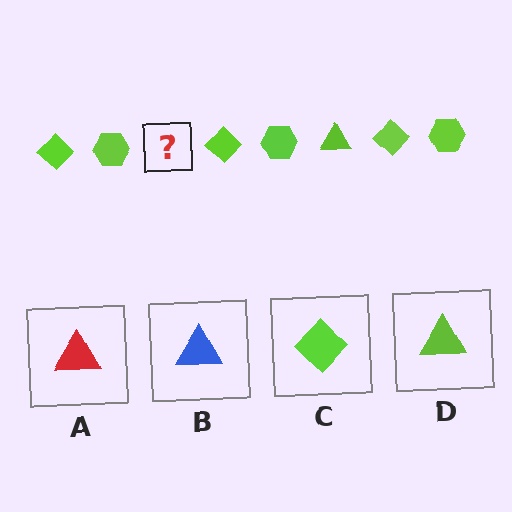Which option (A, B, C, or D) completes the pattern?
D.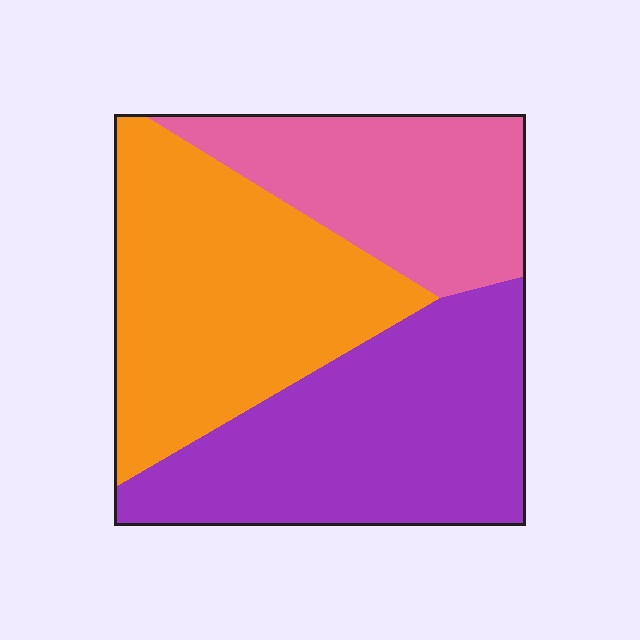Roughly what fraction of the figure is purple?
Purple takes up about three eighths (3/8) of the figure.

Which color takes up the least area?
Pink, at roughly 25%.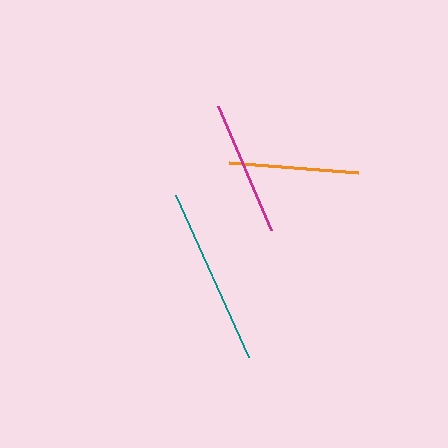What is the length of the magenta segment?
The magenta segment is approximately 135 pixels long.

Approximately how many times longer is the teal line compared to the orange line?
The teal line is approximately 1.4 times the length of the orange line.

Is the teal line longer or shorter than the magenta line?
The teal line is longer than the magenta line.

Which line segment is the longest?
The teal line is the longest at approximately 177 pixels.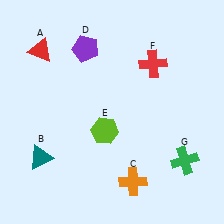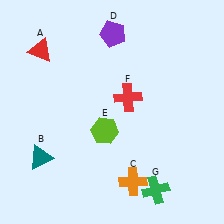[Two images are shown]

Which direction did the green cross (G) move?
The green cross (G) moved down.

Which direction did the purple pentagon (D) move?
The purple pentagon (D) moved right.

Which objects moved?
The objects that moved are: the purple pentagon (D), the red cross (F), the green cross (G).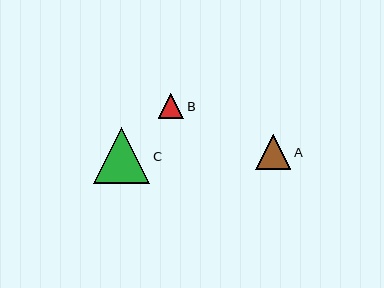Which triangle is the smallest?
Triangle B is the smallest with a size of approximately 25 pixels.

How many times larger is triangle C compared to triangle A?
Triangle C is approximately 1.6 times the size of triangle A.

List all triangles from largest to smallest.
From largest to smallest: C, A, B.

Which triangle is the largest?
Triangle C is the largest with a size of approximately 56 pixels.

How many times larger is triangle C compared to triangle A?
Triangle C is approximately 1.6 times the size of triangle A.